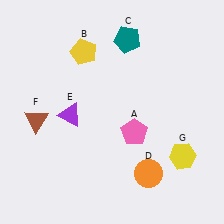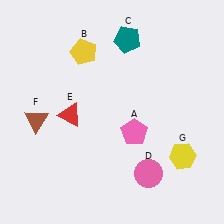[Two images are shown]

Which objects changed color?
D changed from orange to pink. E changed from purple to red.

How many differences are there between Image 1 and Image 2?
There are 2 differences between the two images.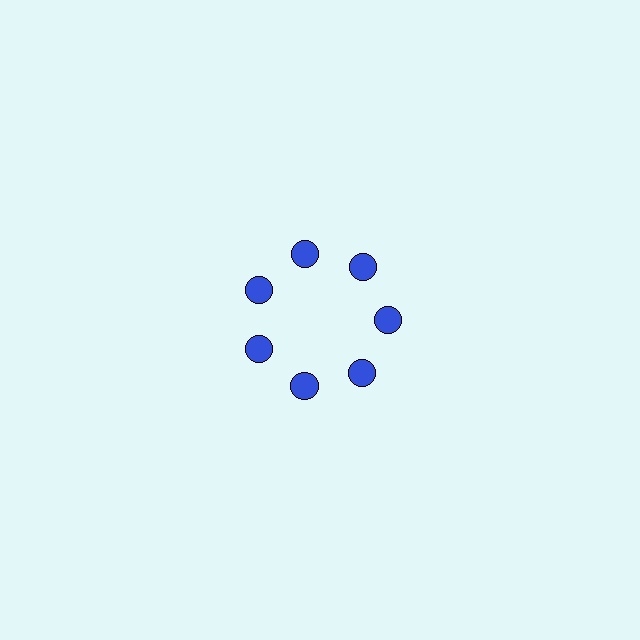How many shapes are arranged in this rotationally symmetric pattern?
There are 7 shapes, arranged in 7 groups of 1.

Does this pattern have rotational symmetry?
Yes, this pattern has 7-fold rotational symmetry. It looks the same after rotating 51 degrees around the center.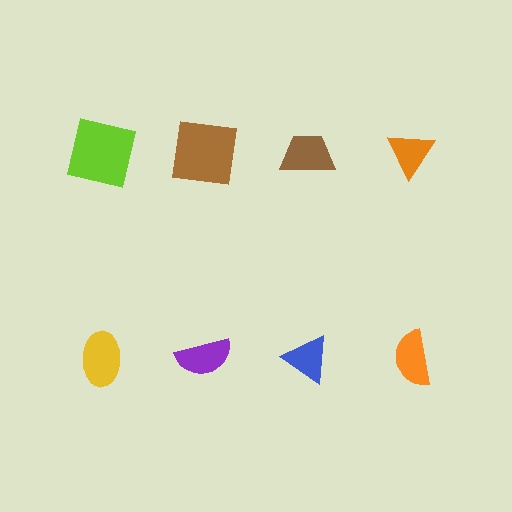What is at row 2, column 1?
A yellow ellipse.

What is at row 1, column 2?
A brown square.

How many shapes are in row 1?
4 shapes.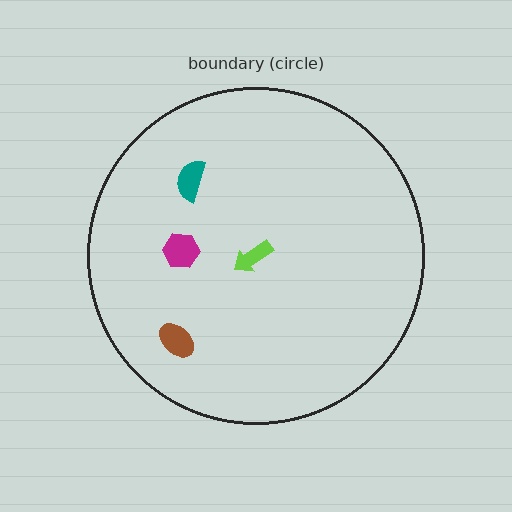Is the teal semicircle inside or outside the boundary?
Inside.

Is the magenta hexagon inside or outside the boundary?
Inside.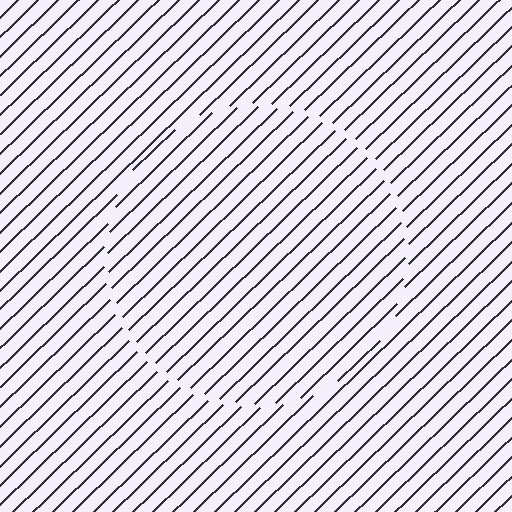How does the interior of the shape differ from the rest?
The interior of the shape contains the same grating, shifted by half a period — the contour is defined by the phase discontinuity where line-ends from the inner and outer gratings abut.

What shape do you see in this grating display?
An illusory circle. The interior of the shape contains the same grating, shifted by half a period — the contour is defined by the phase discontinuity where line-ends from the inner and outer gratings abut.